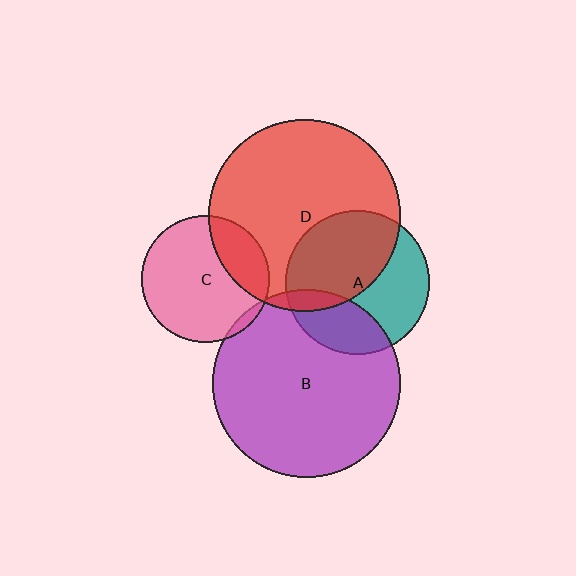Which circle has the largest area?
Circle D (red).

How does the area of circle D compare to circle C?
Approximately 2.3 times.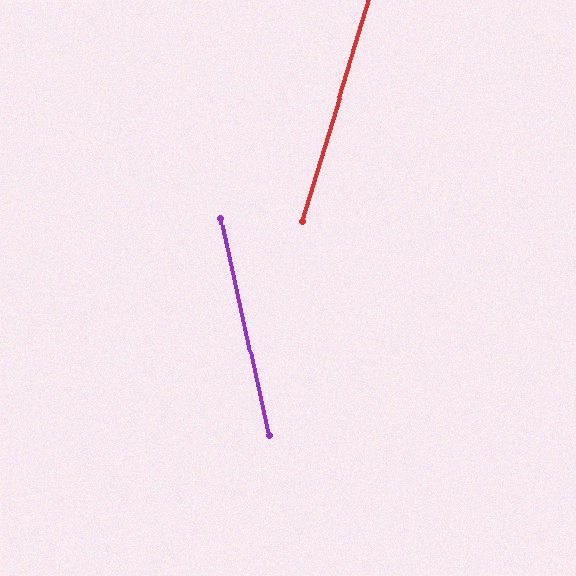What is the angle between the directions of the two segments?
Approximately 29 degrees.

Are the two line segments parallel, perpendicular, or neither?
Neither parallel nor perpendicular — they differ by about 29°.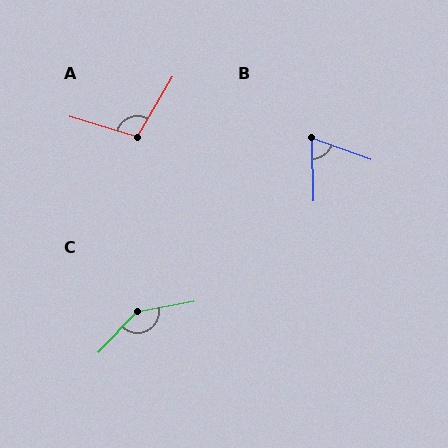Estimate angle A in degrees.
Approximately 104 degrees.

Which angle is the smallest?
B, at approximately 69 degrees.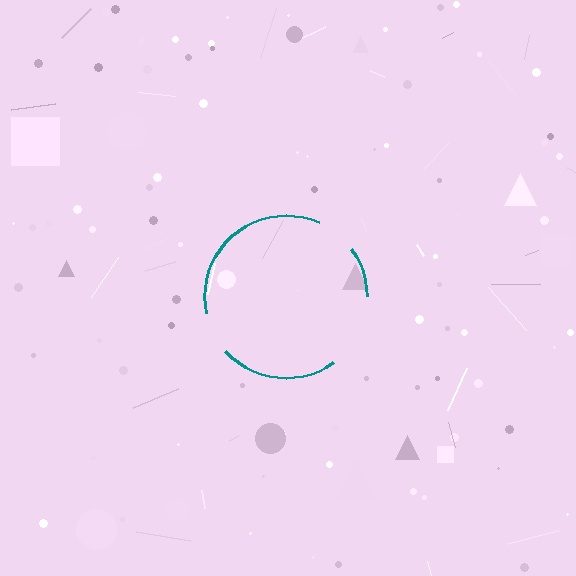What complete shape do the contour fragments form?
The contour fragments form a circle.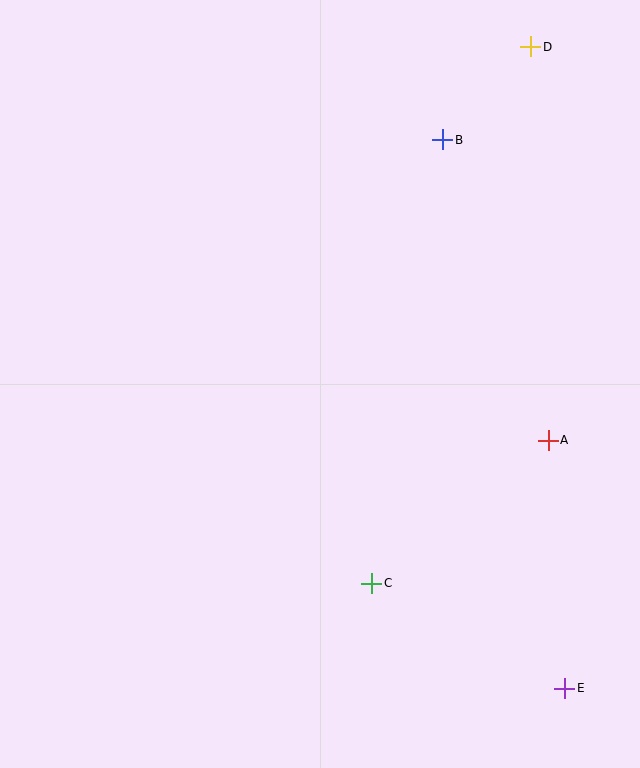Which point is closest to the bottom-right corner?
Point E is closest to the bottom-right corner.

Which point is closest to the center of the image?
Point C at (372, 583) is closest to the center.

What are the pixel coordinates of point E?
Point E is at (565, 688).